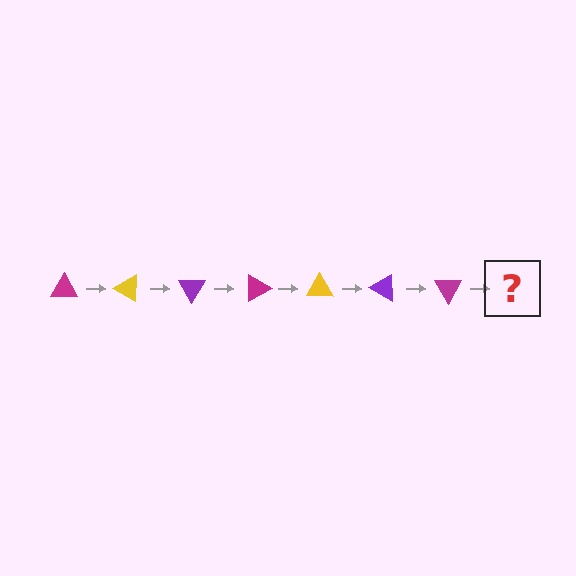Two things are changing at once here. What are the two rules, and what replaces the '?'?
The two rules are that it rotates 30 degrees each step and the color cycles through magenta, yellow, and purple. The '?' should be a yellow triangle, rotated 210 degrees from the start.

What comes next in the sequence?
The next element should be a yellow triangle, rotated 210 degrees from the start.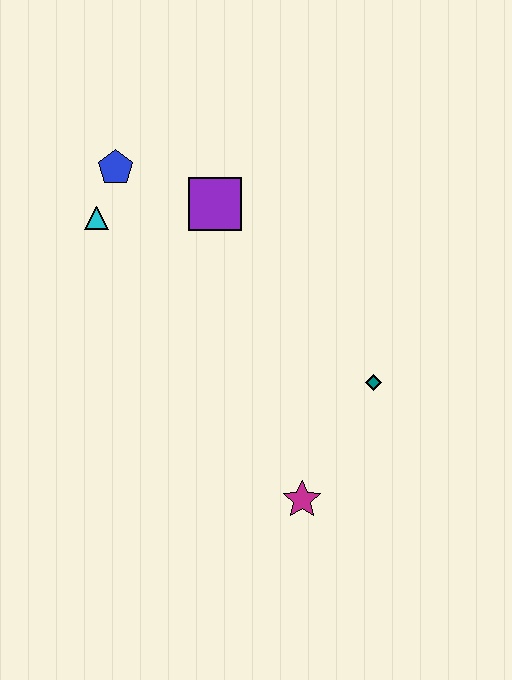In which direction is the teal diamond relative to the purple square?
The teal diamond is below the purple square.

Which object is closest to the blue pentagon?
The cyan triangle is closest to the blue pentagon.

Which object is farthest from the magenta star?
The blue pentagon is farthest from the magenta star.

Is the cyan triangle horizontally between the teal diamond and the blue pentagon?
No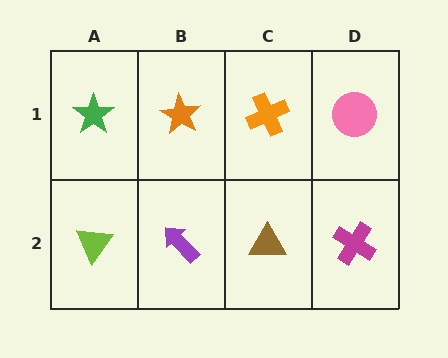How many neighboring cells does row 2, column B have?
3.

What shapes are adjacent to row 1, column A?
A lime triangle (row 2, column A), an orange star (row 1, column B).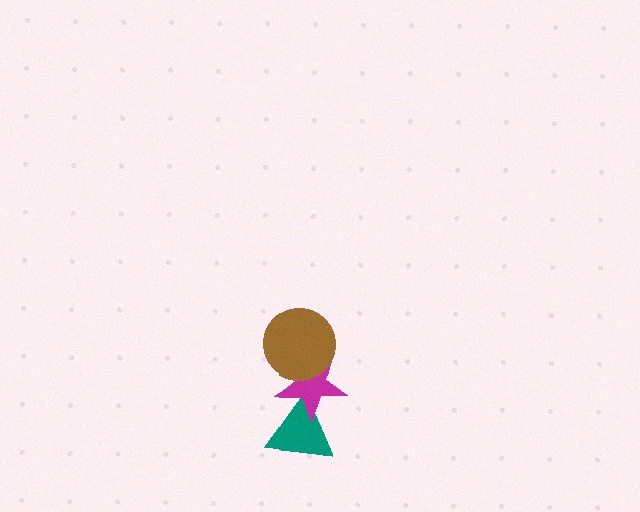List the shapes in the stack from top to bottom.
From top to bottom: the brown circle, the magenta star, the teal triangle.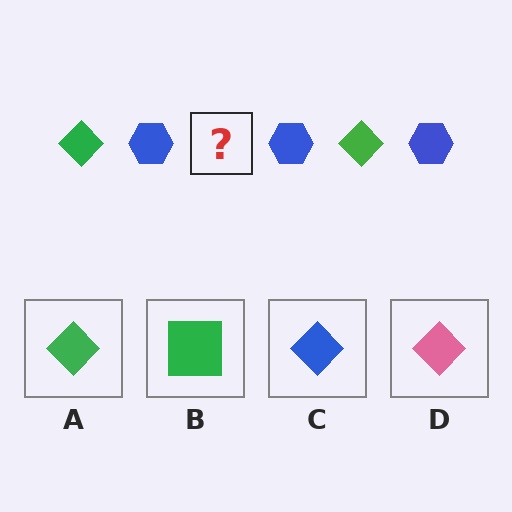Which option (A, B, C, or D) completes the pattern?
A.